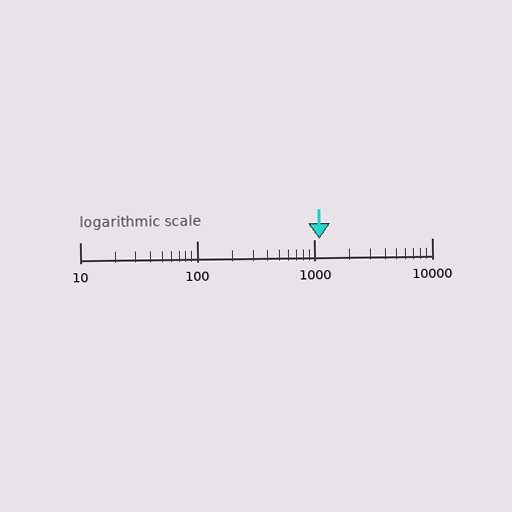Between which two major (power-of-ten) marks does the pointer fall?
The pointer is between 1000 and 10000.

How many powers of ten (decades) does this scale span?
The scale spans 3 decades, from 10 to 10000.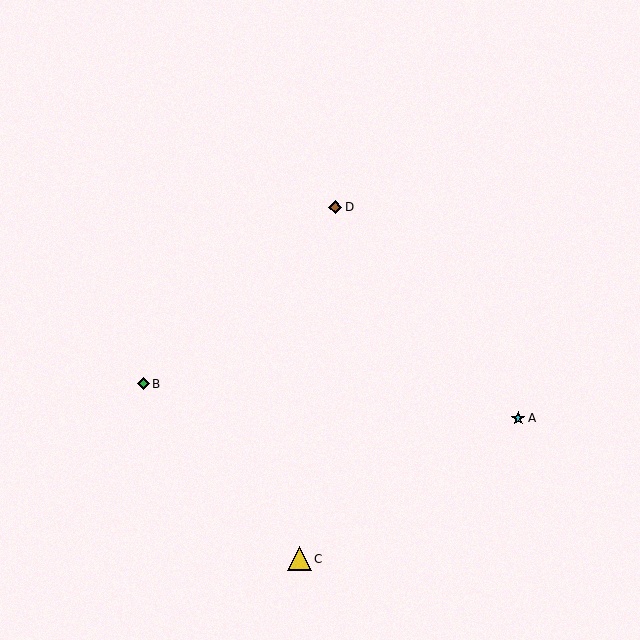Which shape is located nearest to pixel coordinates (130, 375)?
The green diamond (labeled B) at (143, 384) is nearest to that location.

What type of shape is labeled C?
Shape C is a yellow triangle.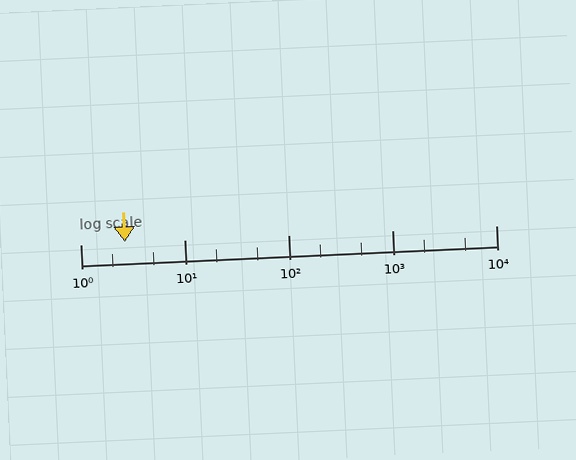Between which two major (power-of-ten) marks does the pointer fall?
The pointer is between 1 and 10.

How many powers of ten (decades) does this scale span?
The scale spans 4 decades, from 1 to 10000.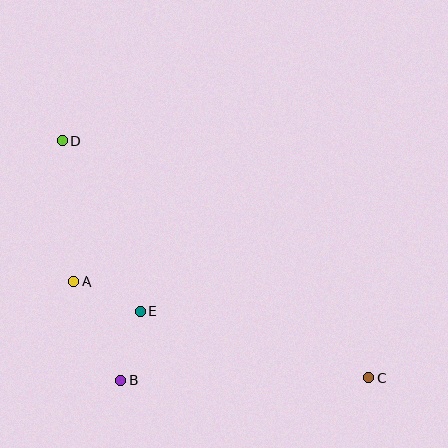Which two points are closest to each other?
Points B and E are closest to each other.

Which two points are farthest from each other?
Points C and D are farthest from each other.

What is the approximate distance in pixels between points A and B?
The distance between A and B is approximately 109 pixels.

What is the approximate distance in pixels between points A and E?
The distance between A and E is approximately 72 pixels.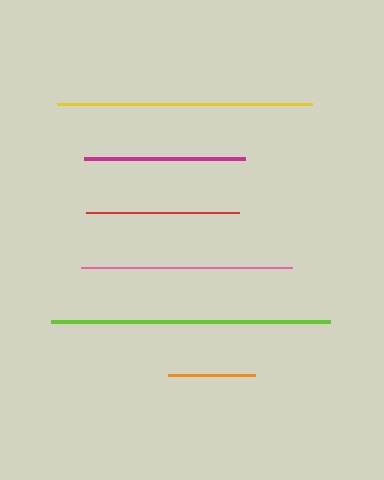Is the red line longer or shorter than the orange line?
The red line is longer than the orange line.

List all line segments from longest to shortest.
From longest to shortest: lime, yellow, pink, magenta, red, orange.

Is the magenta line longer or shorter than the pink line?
The pink line is longer than the magenta line.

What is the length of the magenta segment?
The magenta segment is approximately 161 pixels long.